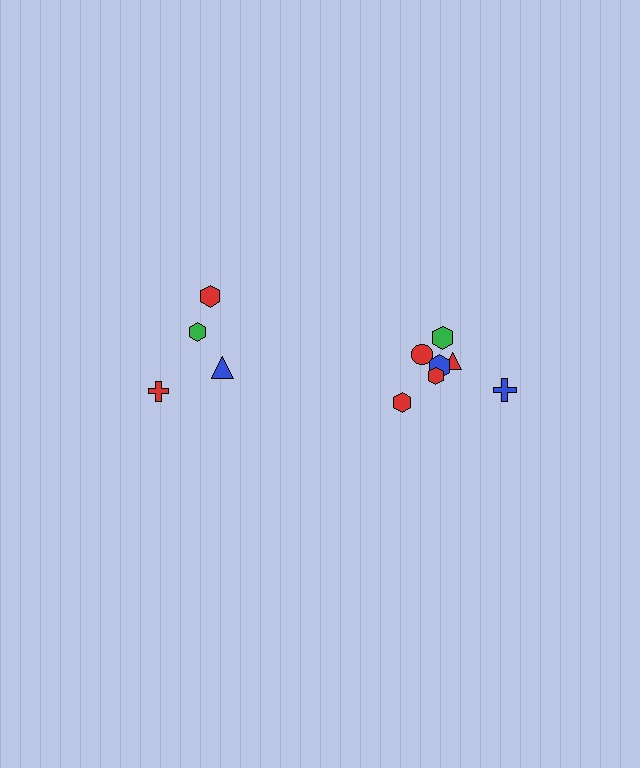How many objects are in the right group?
There are 7 objects.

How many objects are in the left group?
There are 4 objects.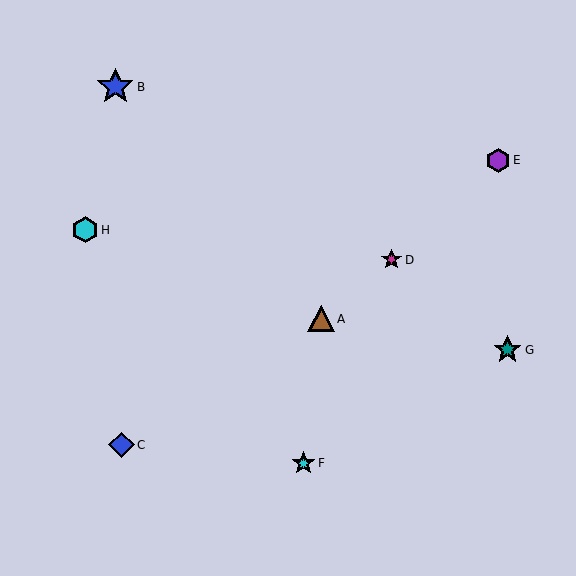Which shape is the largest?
The blue star (labeled B) is the largest.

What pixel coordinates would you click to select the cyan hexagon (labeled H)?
Click at (85, 230) to select the cyan hexagon H.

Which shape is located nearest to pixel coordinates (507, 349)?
The teal star (labeled G) at (508, 350) is nearest to that location.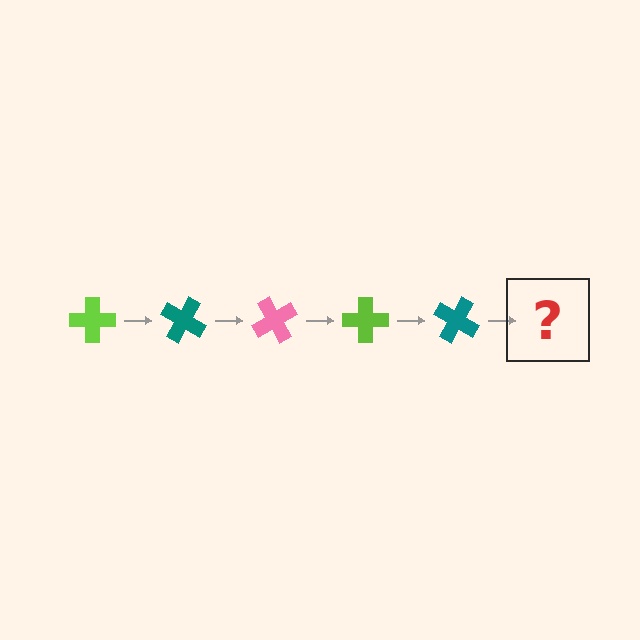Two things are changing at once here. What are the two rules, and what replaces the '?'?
The two rules are that it rotates 30 degrees each step and the color cycles through lime, teal, and pink. The '?' should be a pink cross, rotated 150 degrees from the start.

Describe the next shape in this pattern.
It should be a pink cross, rotated 150 degrees from the start.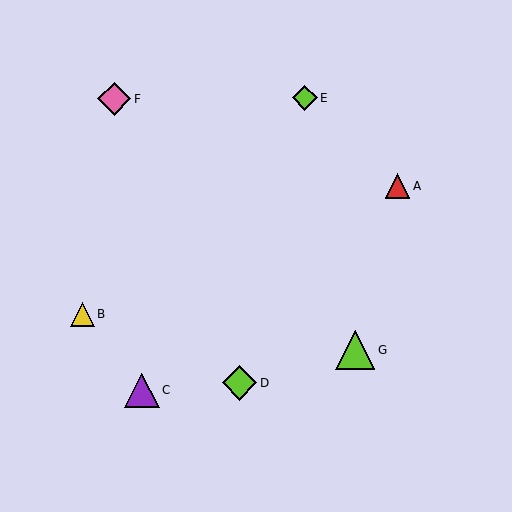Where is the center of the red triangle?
The center of the red triangle is at (397, 186).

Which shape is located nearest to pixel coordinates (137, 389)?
The purple triangle (labeled C) at (142, 390) is nearest to that location.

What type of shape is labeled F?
Shape F is a pink diamond.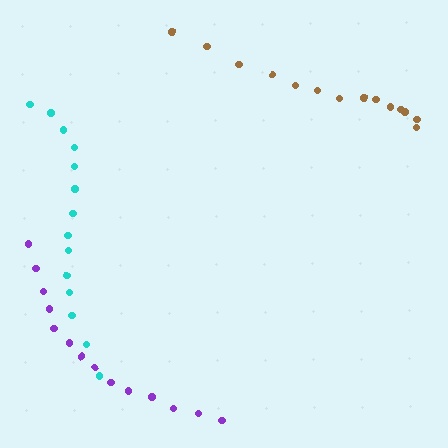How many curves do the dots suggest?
There are 3 distinct paths.